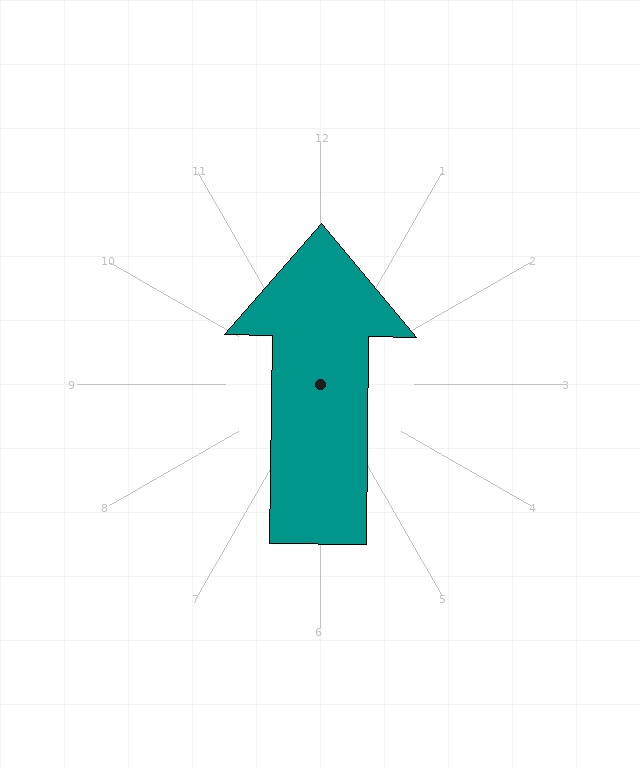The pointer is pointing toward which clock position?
Roughly 12 o'clock.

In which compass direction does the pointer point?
North.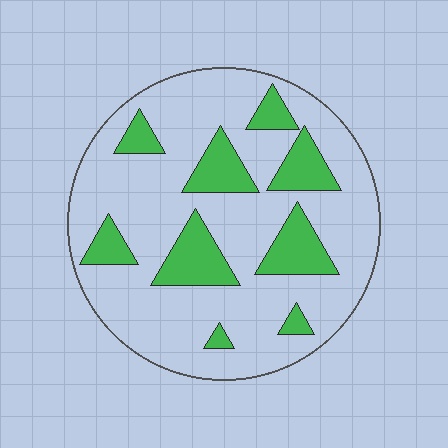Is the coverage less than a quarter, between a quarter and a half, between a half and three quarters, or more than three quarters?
Less than a quarter.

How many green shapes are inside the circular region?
9.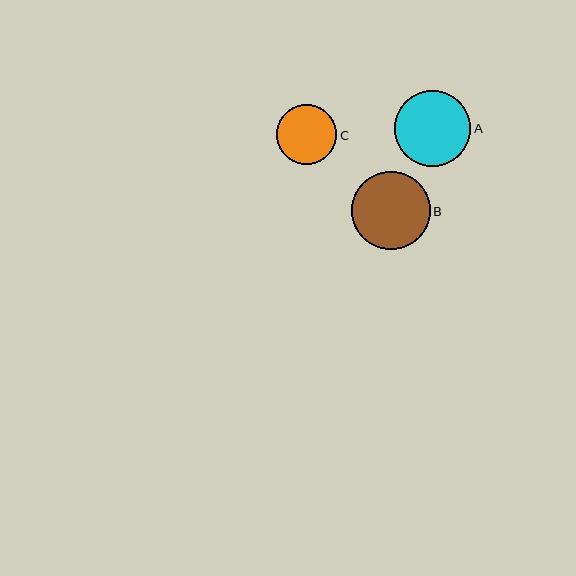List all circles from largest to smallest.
From largest to smallest: B, A, C.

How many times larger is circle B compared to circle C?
Circle B is approximately 1.3 times the size of circle C.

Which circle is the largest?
Circle B is the largest with a size of approximately 78 pixels.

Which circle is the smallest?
Circle C is the smallest with a size of approximately 61 pixels.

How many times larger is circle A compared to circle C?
Circle A is approximately 1.3 times the size of circle C.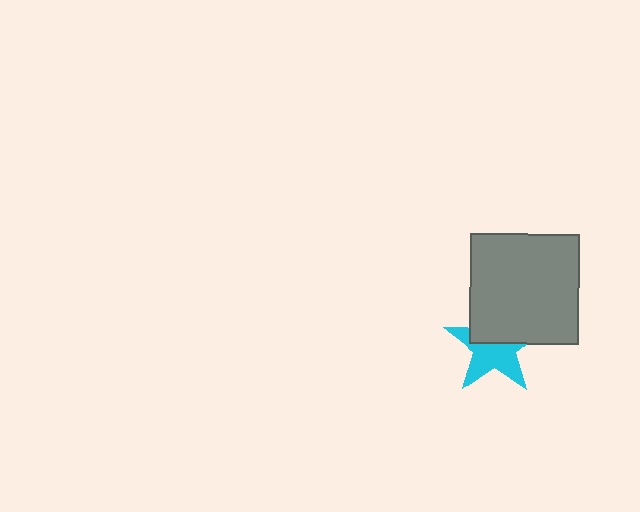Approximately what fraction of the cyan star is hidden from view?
Roughly 45% of the cyan star is hidden behind the gray square.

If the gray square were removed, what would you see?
You would see the complete cyan star.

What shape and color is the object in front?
The object in front is a gray square.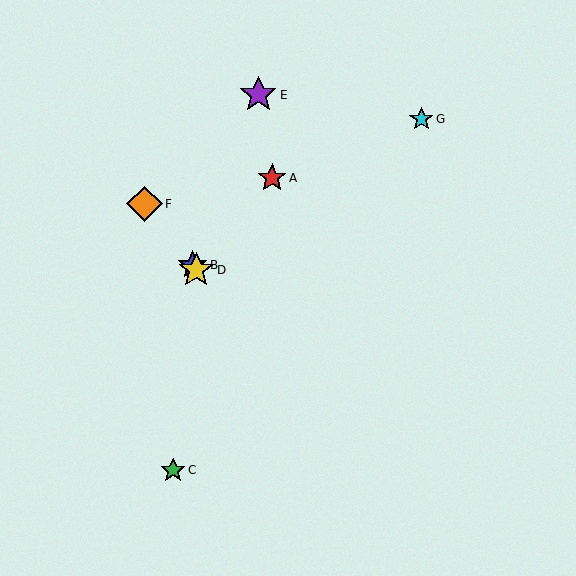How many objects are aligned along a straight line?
3 objects (B, D, F) are aligned along a straight line.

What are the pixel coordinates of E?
Object E is at (258, 95).